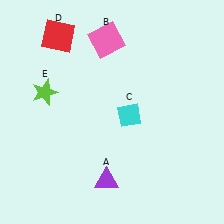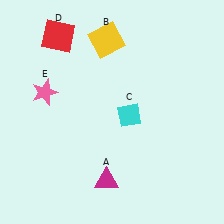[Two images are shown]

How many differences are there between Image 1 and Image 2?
There are 3 differences between the two images.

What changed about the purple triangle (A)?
In Image 1, A is purple. In Image 2, it changed to magenta.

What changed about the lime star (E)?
In Image 1, E is lime. In Image 2, it changed to pink.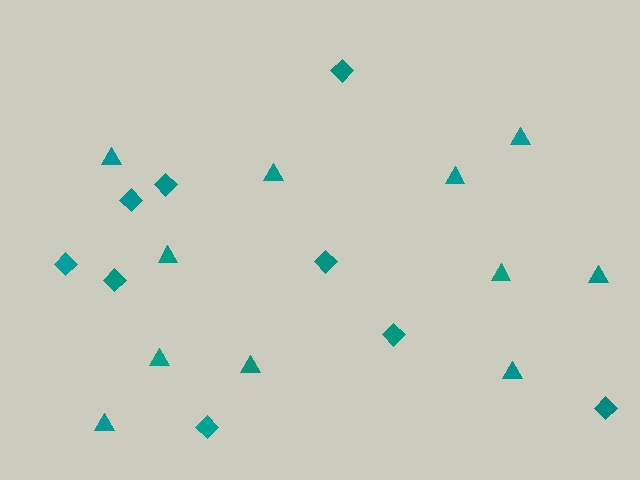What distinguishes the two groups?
There are 2 groups: one group of diamonds (9) and one group of triangles (11).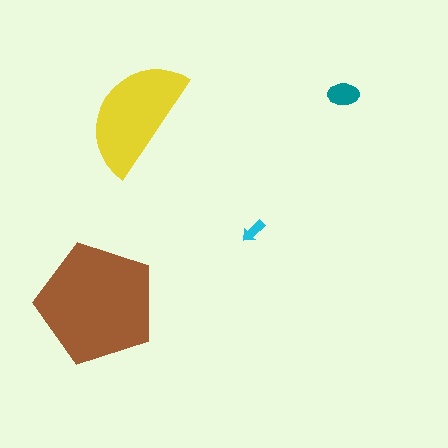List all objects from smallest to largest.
The cyan arrow, the teal ellipse, the yellow semicircle, the brown pentagon.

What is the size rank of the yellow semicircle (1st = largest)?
2nd.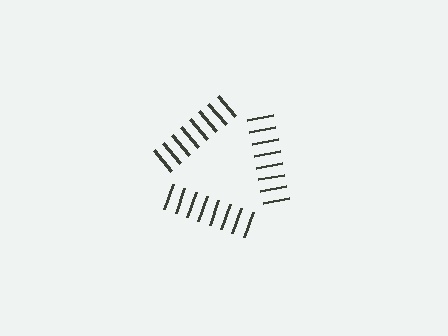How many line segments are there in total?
24 — 8 along each of the 3 edges.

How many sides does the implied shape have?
3 sides — the line-ends trace a triangle.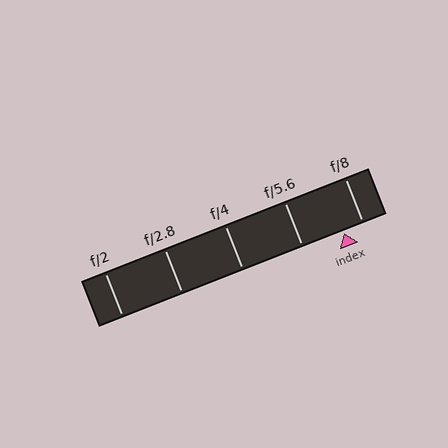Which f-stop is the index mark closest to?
The index mark is closest to f/8.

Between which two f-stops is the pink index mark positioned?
The index mark is between f/5.6 and f/8.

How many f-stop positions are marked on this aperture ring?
There are 5 f-stop positions marked.